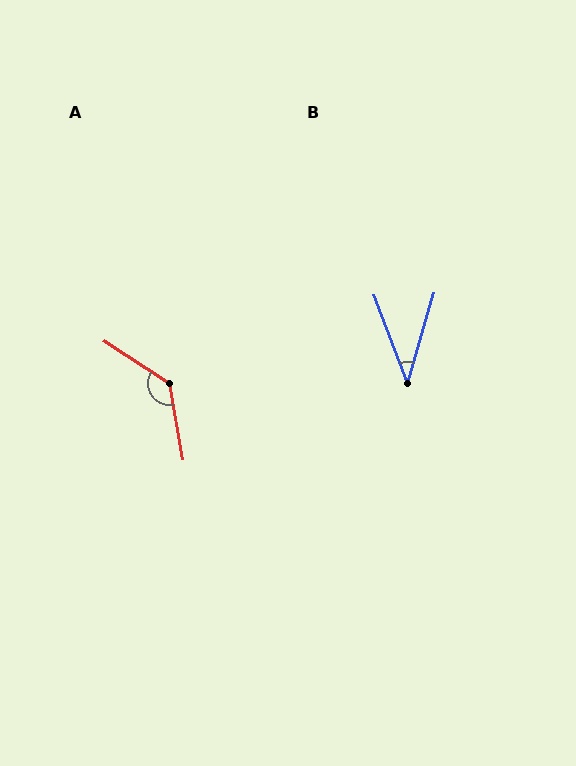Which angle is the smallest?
B, at approximately 37 degrees.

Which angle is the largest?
A, at approximately 133 degrees.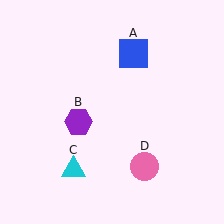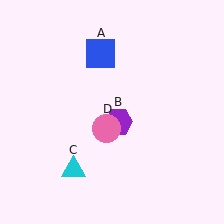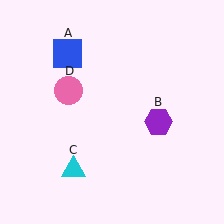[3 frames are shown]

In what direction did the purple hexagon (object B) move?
The purple hexagon (object B) moved right.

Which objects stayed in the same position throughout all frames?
Cyan triangle (object C) remained stationary.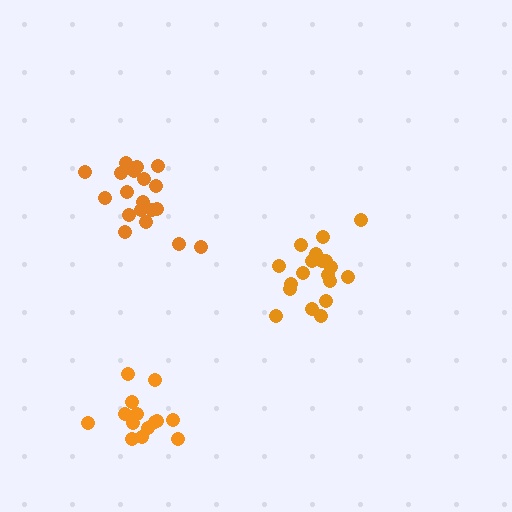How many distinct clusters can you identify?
There are 3 distinct clusters.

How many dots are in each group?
Group 1: 19 dots, Group 2: 19 dots, Group 3: 14 dots (52 total).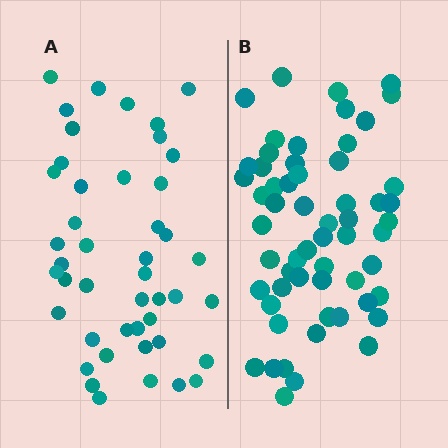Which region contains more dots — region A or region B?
Region B (the right region) has more dots.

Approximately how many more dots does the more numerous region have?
Region B has approximately 15 more dots than region A.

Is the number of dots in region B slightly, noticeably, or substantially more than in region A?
Region B has noticeably more, but not dramatically so. The ratio is roughly 1.3 to 1.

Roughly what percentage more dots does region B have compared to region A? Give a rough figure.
About 30% more.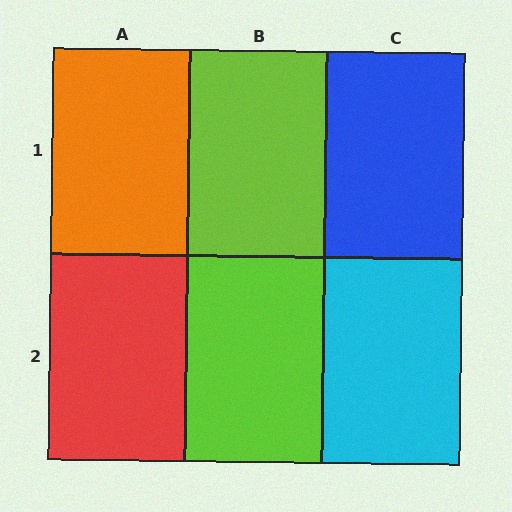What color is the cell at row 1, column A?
Orange.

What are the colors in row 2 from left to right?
Red, lime, cyan.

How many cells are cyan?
1 cell is cyan.